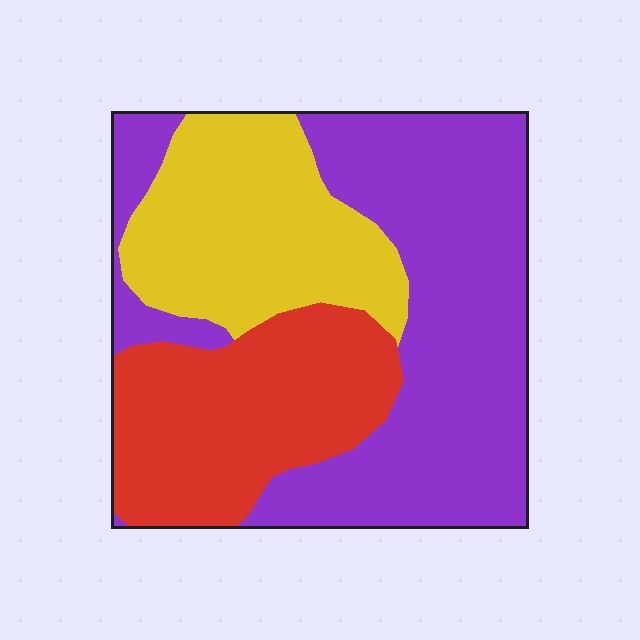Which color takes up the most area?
Purple, at roughly 50%.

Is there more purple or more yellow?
Purple.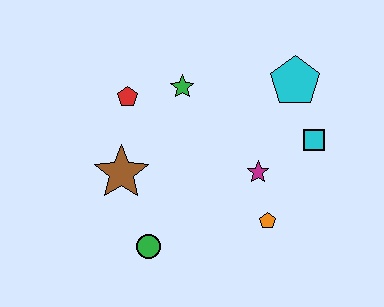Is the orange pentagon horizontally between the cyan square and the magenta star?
Yes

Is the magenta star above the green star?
No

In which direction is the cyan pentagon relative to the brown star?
The cyan pentagon is to the right of the brown star.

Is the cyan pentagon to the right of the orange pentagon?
Yes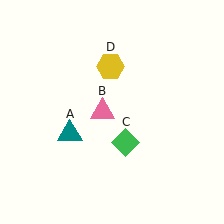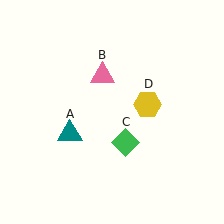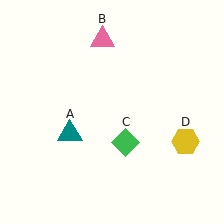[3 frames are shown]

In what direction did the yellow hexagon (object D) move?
The yellow hexagon (object D) moved down and to the right.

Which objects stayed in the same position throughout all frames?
Teal triangle (object A) and green diamond (object C) remained stationary.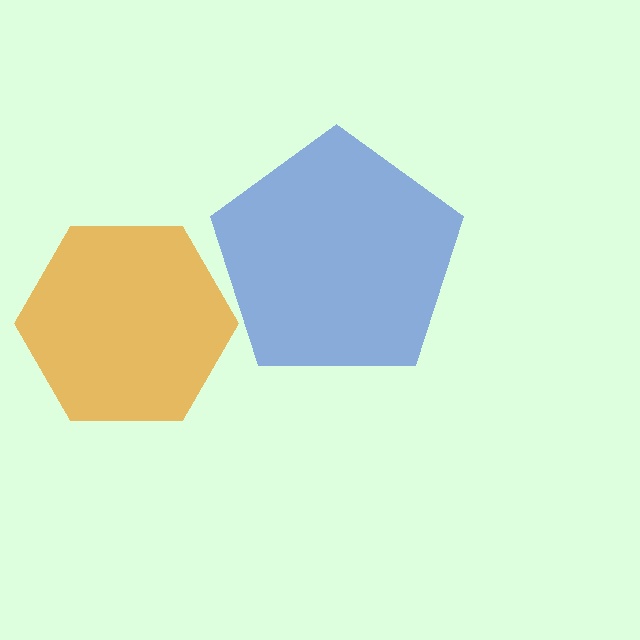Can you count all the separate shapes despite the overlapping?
Yes, there are 2 separate shapes.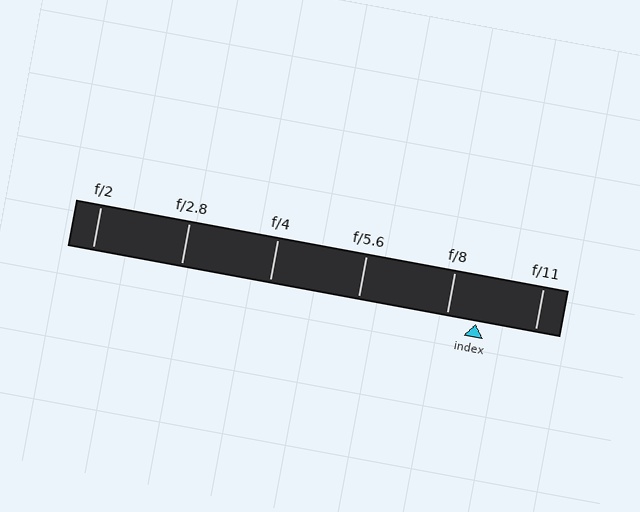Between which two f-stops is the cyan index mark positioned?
The index mark is between f/8 and f/11.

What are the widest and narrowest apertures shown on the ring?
The widest aperture shown is f/2 and the narrowest is f/11.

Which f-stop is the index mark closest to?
The index mark is closest to f/8.